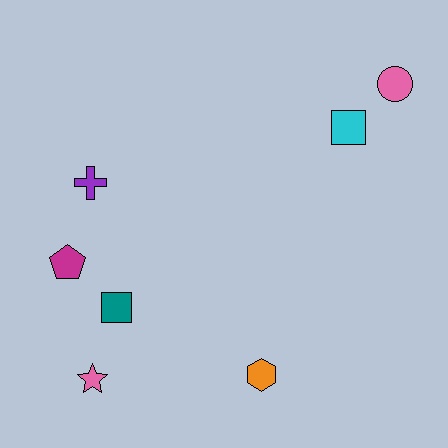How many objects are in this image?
There are 7 objects.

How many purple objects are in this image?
There is 1 purple object.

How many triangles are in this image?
There are no triangles.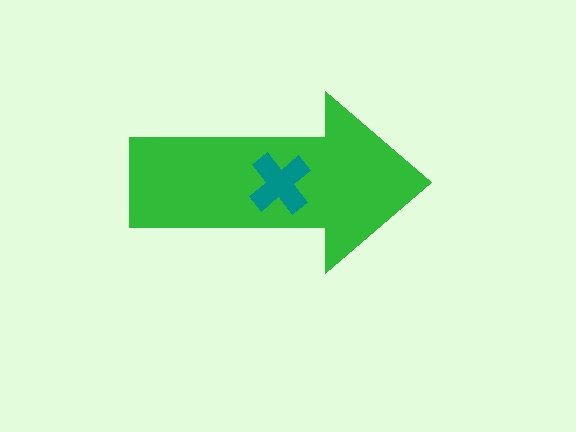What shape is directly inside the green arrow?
The teal cross.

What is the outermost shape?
The green arrow.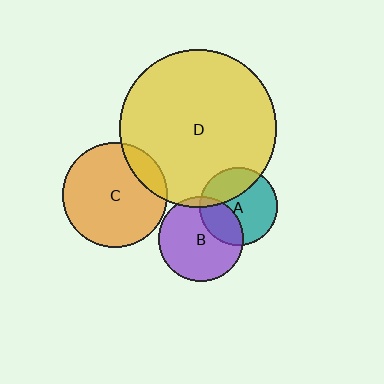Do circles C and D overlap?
Yes.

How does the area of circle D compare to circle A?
Approximately 4.1 times.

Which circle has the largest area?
Circle D (yellow).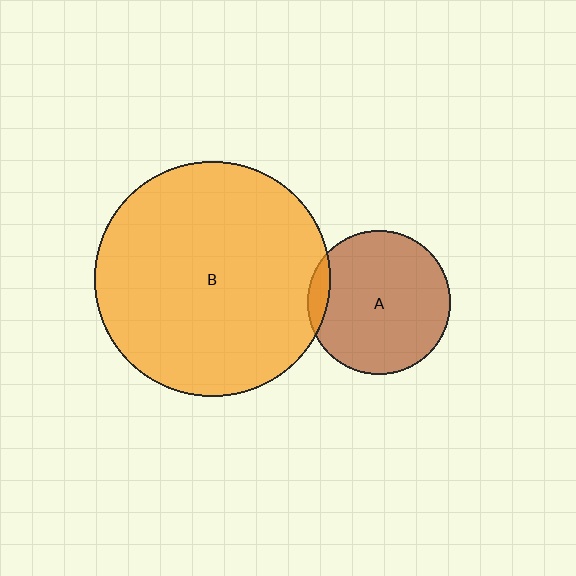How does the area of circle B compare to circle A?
Approximately 2.7 times.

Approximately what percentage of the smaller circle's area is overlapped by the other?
Approximately 5%.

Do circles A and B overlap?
Yes.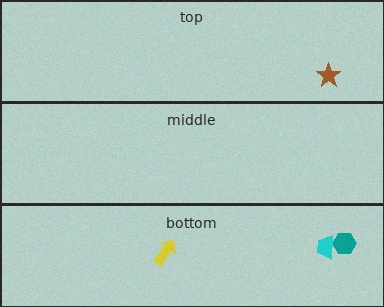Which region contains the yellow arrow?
The bottom region.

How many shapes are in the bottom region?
3.